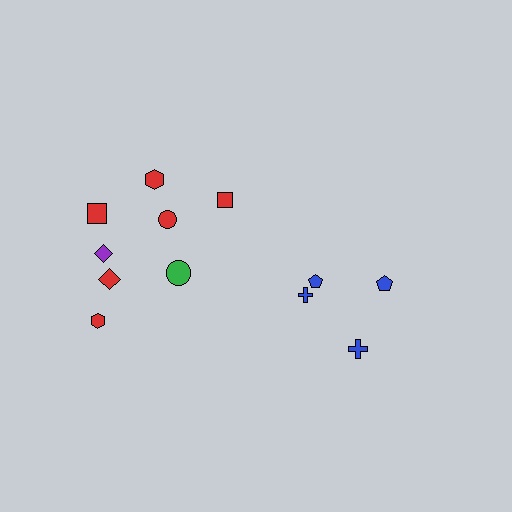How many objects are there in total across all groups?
There are 12 objects.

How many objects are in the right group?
There are 4 objects.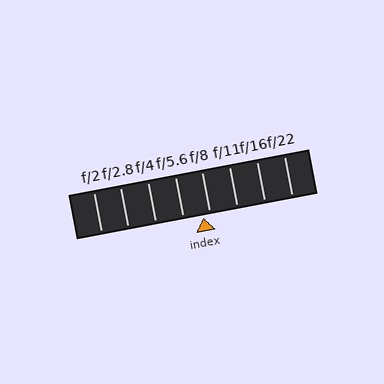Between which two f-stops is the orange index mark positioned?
The index mark is between f/5.6 and f/8.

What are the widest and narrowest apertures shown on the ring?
The widest aperture shown is f/2 and the narrowest is f/22.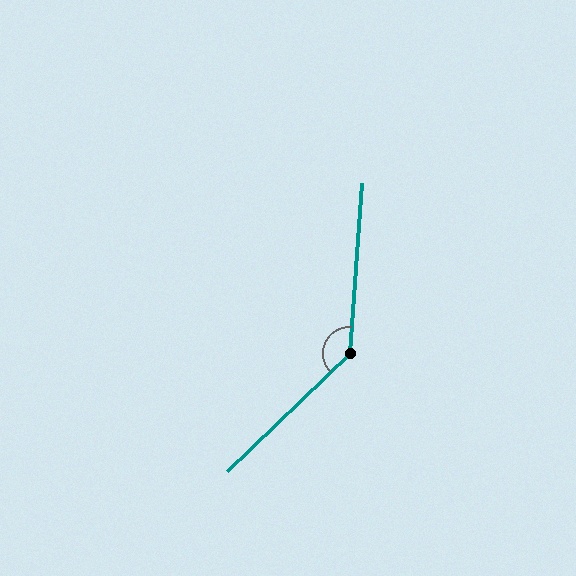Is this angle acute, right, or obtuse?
It is obtuse.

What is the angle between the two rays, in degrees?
Approximately 138 degrees.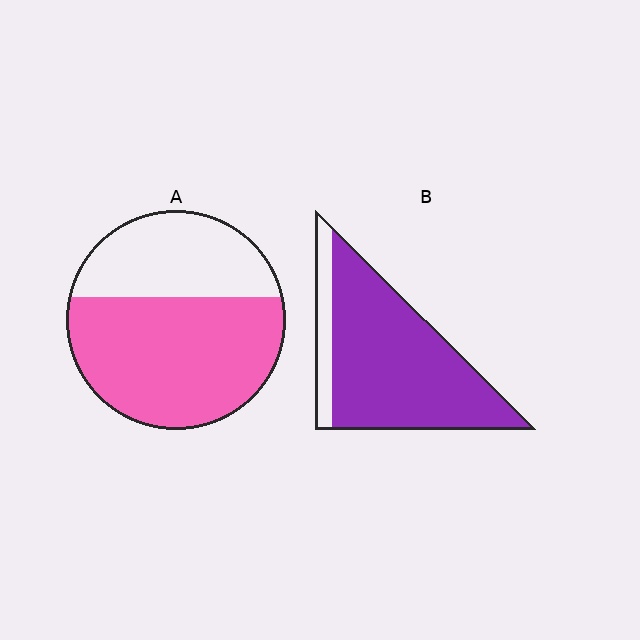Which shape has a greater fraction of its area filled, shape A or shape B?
Shape B.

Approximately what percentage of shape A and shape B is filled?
A is approximately 65% and B is approximately 85%.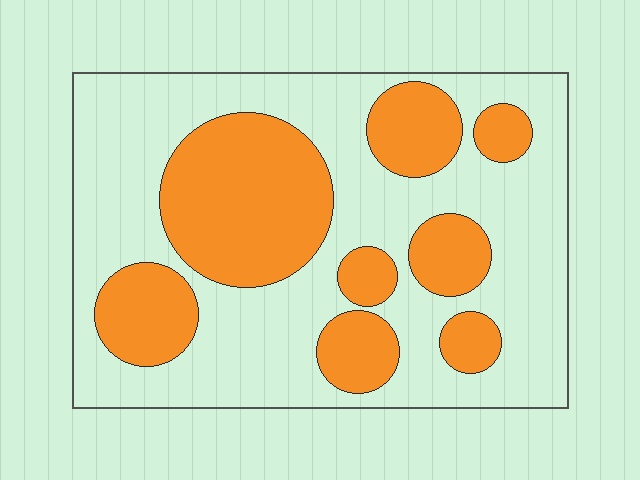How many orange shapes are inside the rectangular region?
8.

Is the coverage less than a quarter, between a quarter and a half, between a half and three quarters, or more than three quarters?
Between a quarter and a half.